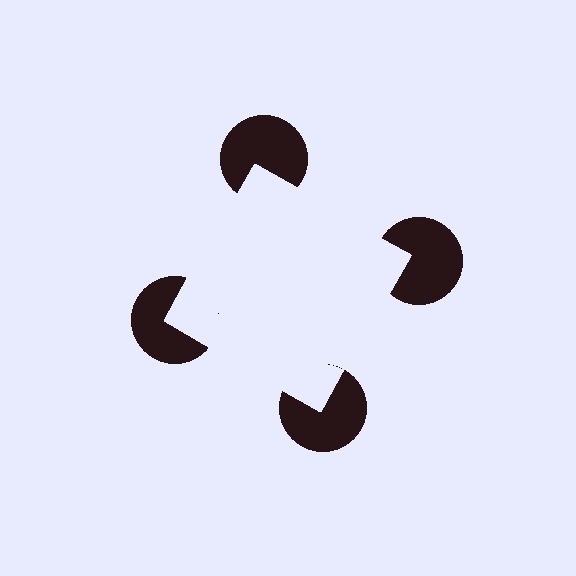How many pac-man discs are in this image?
There are 4 — one at each vertex of the illusory square.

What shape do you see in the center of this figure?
An illusory square — its edges are inferred from the aligned wedge cuts in the pac-man discs, not physically drawn.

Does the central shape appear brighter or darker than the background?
It typically appears slightly brighter than the background, even though no actual brightness change is drawn.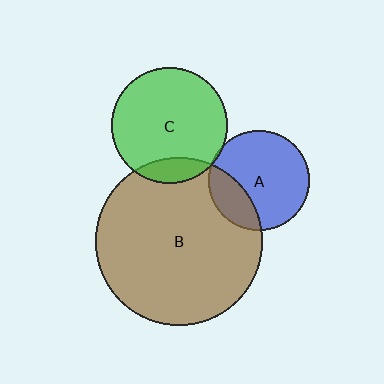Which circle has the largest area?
Circle B (brown).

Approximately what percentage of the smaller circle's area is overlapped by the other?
Approximately 25%.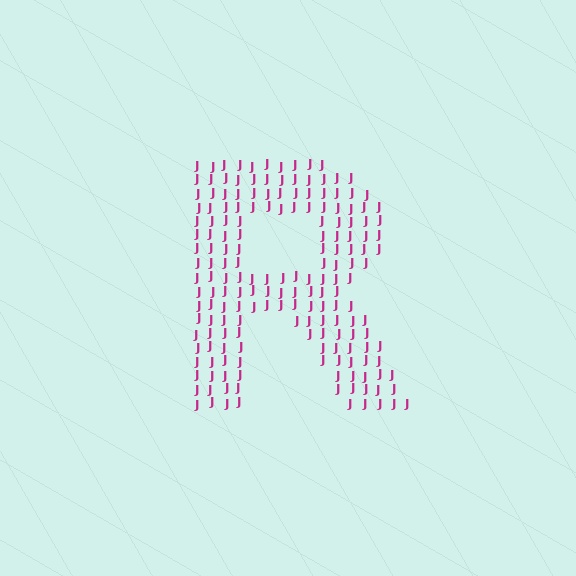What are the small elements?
The small elements are letter J's.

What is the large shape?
The large shape is the letter R.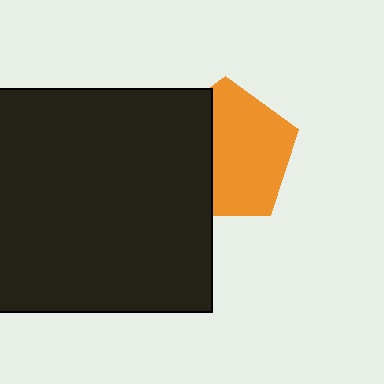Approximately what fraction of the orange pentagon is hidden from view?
Roughly 39% of the orange pentagon is hidden behind the black square.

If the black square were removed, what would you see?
You would see the complete orange pentagon.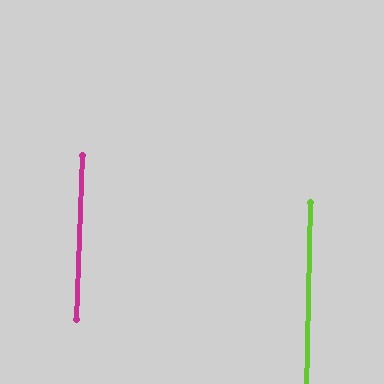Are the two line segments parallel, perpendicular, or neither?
Parallel — their directions differ by only 0.7°.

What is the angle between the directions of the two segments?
Approximately 1 degree.